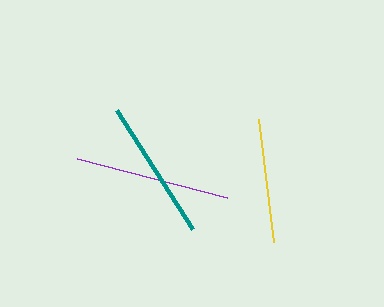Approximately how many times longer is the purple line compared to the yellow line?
The purple line is approximately 1.2 times the length of the yellow line.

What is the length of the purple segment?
The purple segment is approximately 155 pixels long.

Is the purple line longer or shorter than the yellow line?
The purple line is longer than the yellow line.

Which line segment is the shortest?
The yellow line is the shortest at approximately 124 pixels.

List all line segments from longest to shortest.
From longest to shortest: purple, teal, yellow.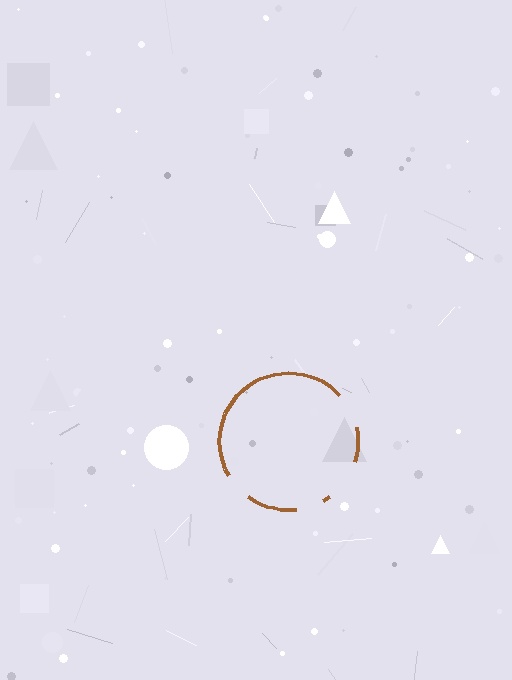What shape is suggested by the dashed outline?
The dashed outline suggests a circle.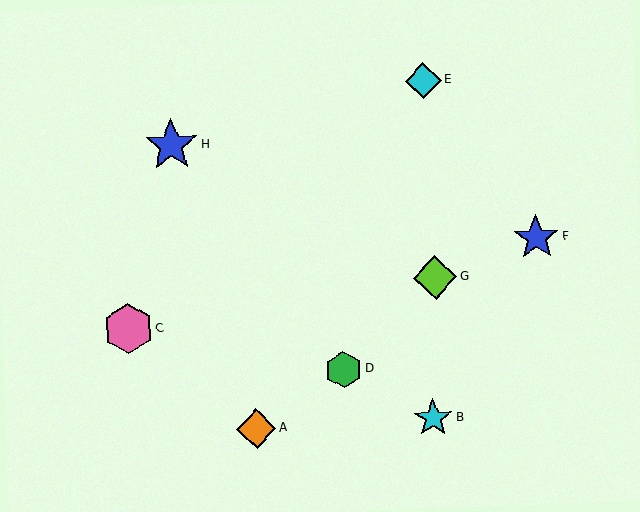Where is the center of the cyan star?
The center of the cyan star is at (433, 418).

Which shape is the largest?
The blue star (labeled H) is the largest.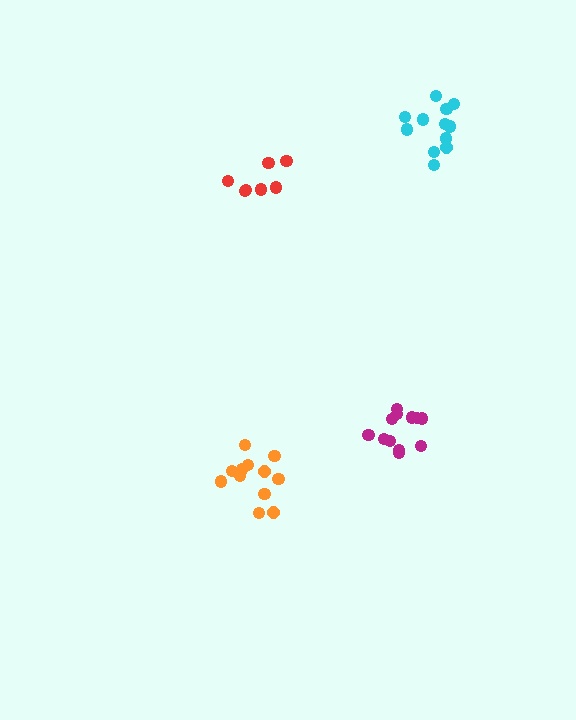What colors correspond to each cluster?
The clusters are colored: cyan, red, magenta, orange.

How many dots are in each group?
Group 1: 12 dots, Group 2: 7 dots, Group 3: 12 dots, Group 4: 12 dots (43 total).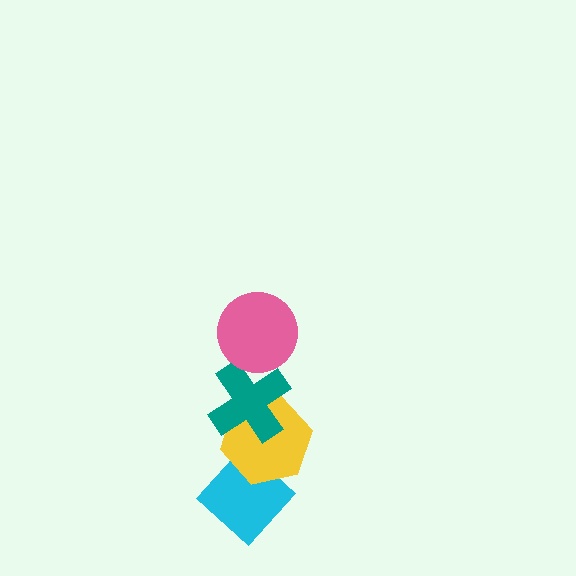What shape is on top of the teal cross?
The pink circle is on top of the teal cross.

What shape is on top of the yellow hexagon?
The teal cross is on top of the yellow hexagon.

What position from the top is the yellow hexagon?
The yellow hexagon is 3rd from the top.